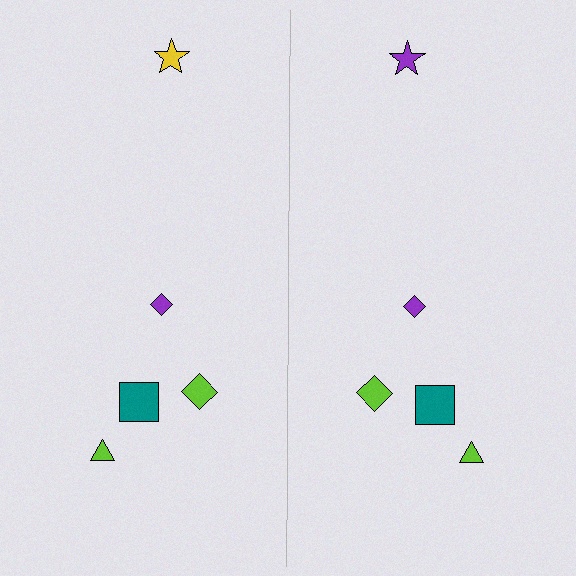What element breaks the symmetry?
The purple star on the right side breaks the symmetry — its mirror counterpart is yellow.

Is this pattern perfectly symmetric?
No, the pattern is not perfectly symmetric. The purple star on the right side breaks the symmetry — its mirror counterpart is yellow.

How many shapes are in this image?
There are 10 shapes in this image.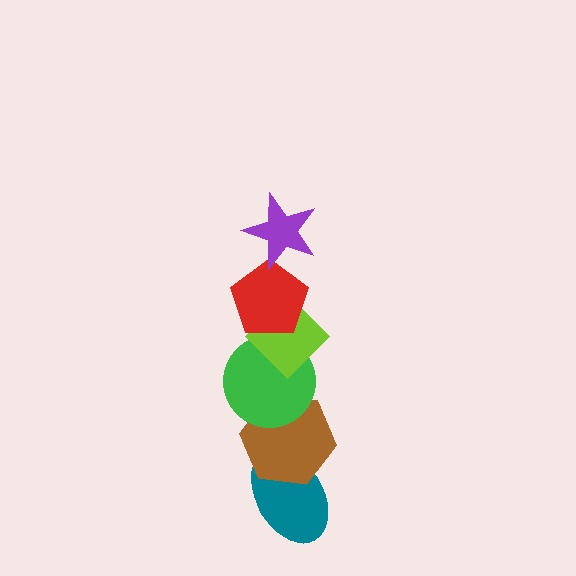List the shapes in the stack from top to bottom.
From top to bottom: the purple star, the red pentagon, the lime diamond, the green circle, the brown hexagon, the teal ellipse.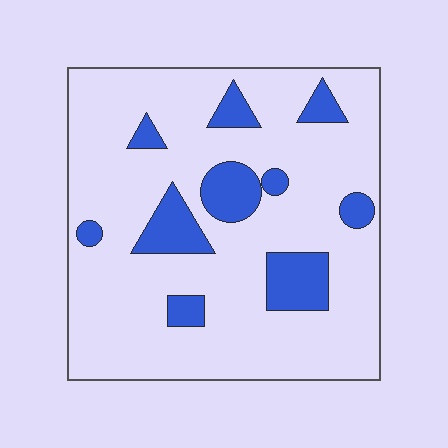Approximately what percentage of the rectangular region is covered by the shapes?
Approximately 15%.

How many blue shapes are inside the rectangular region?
10.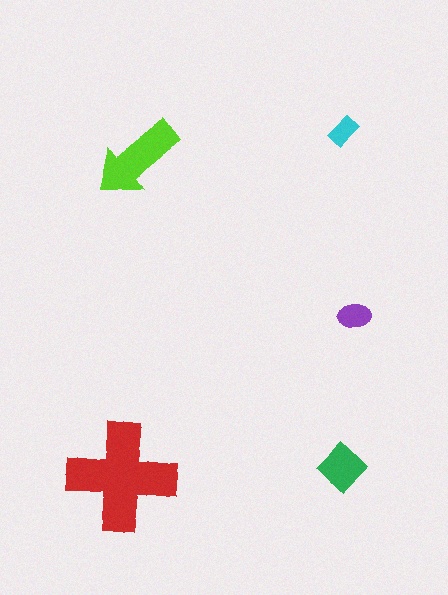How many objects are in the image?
There are 5 objects in the image.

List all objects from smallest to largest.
The cyan rectangle, the purple ellipse, the green diamond, the lime arrow, the red cross.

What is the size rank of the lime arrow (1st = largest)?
2nd.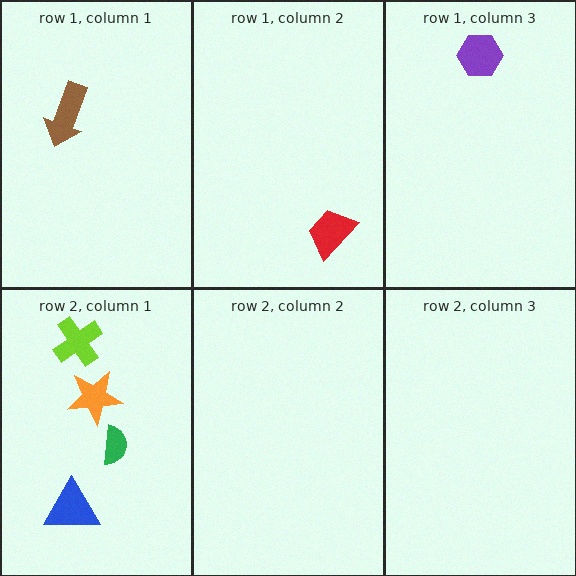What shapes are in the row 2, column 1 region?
The lime cross, the blue triangle, the orange star, the green semicircle.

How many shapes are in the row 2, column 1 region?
4.